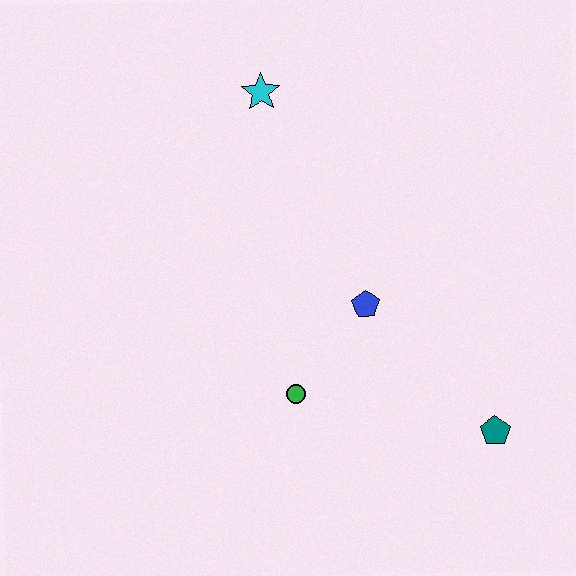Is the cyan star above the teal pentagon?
Yes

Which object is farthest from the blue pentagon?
The cyan star is farthest from the blue pentagon.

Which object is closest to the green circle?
The blue pentagon is closest to the green circle.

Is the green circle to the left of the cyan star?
No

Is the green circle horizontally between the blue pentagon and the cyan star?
Yes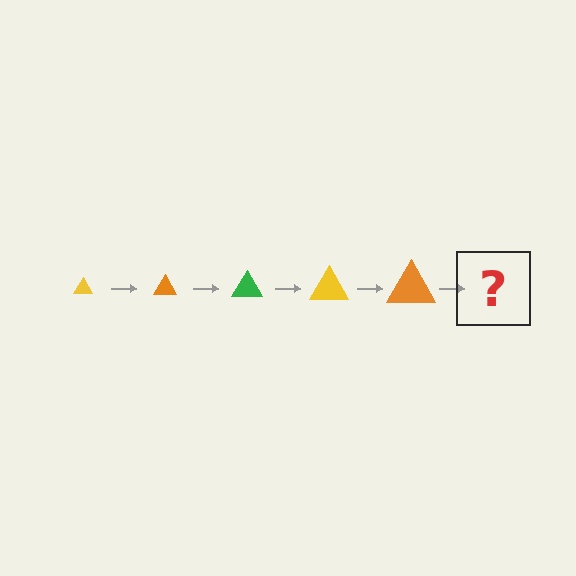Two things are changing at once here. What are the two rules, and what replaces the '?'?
The two rules are that the triangle grows larger each step and the color cycles through yellow, orange, and green. The '?' should be a green triangle, larger than the previous one.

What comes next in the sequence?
The next element should be a green triangle, larger than the previous one.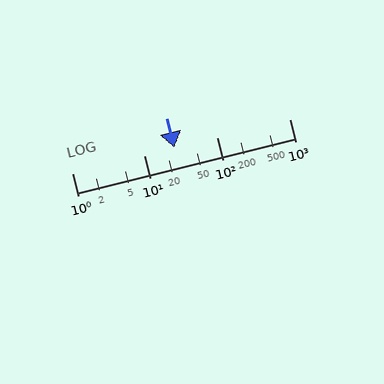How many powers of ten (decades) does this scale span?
The scale spans 3 decades, from 1 to 1000.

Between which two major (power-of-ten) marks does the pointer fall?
The pointer is between 10 and 100.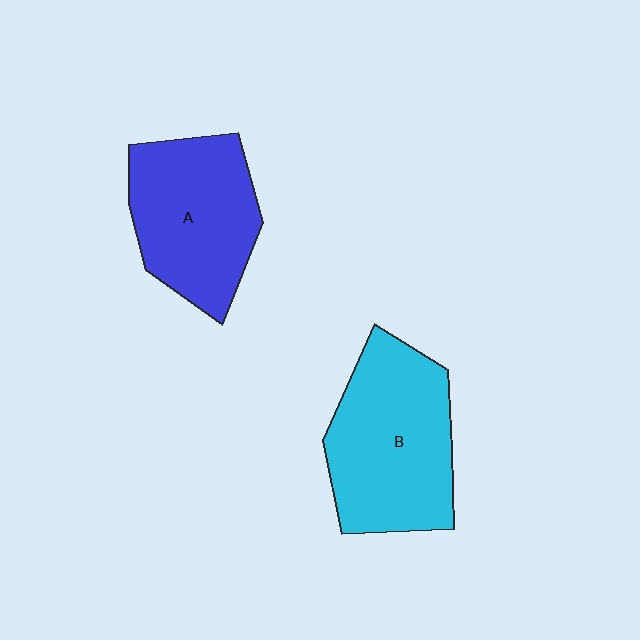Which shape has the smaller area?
Shape A (blue).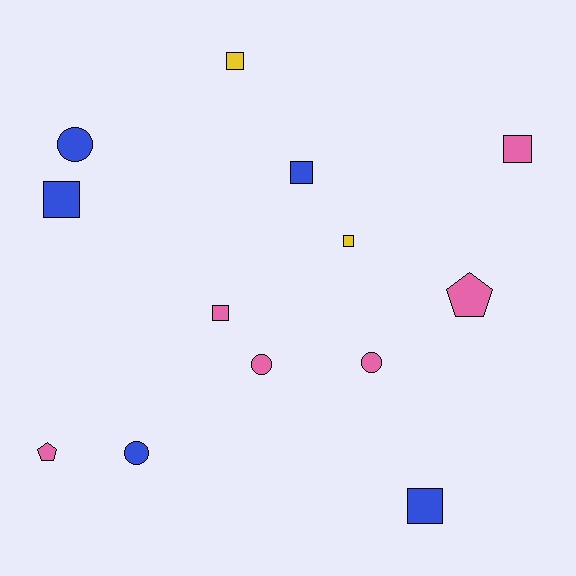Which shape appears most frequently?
Square, with 7 objects.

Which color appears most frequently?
Pink, with 6 objects.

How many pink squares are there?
There are 2 pink squares.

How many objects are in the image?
There are 13 objects.